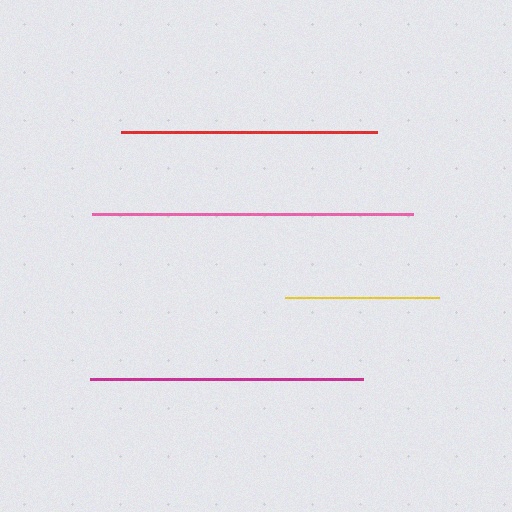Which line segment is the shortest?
The yellow line is the shortest at approximately 154 pixels.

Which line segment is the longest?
The pink line is the longest at approximately 321 pixels.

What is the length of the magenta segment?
The magenta segment is approximately 273 pixels long.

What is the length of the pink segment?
The pink segment is approximately 321 pixels long.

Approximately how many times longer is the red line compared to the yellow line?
The red line is approximately 1.7 times the length of the yellow line.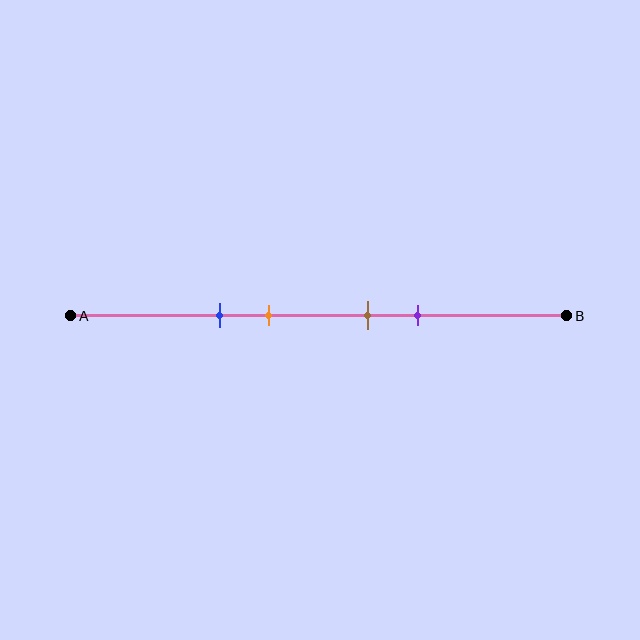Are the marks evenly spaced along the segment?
No, the marks are not evenly spaced.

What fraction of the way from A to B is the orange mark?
The orange mark is approximately 40% (0.4) of the way from A to B.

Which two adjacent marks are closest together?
The brown and purple marks are the closest adjacent pair.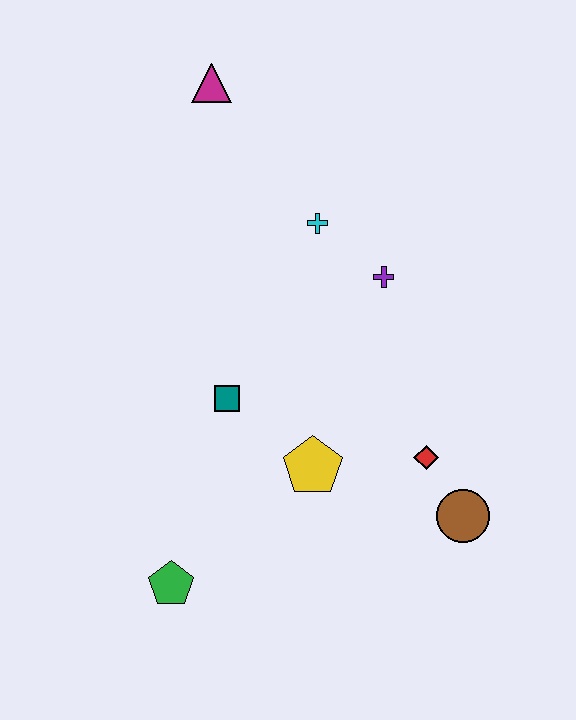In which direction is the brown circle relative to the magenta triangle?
The brown circle is below the magenta triangle.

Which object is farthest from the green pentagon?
The magenta triangle is farthest from the green pentagon.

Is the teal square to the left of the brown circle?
Yes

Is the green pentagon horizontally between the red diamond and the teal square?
No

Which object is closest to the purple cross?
The cyan cross is closest to the purple cross.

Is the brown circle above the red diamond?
No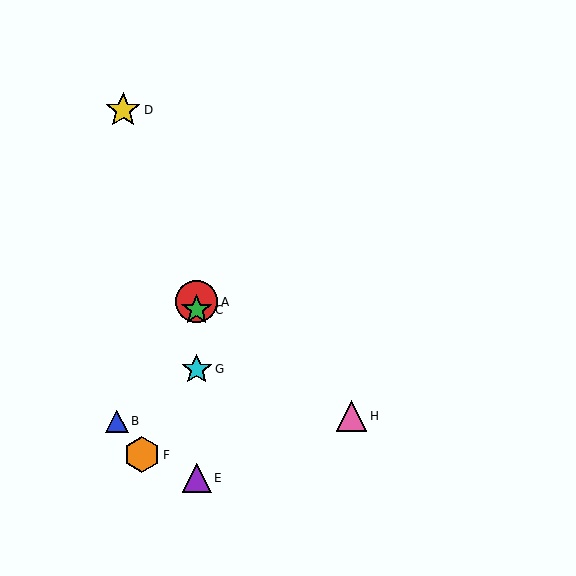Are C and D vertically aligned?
No, C is at x≈197 and D is at x≈123.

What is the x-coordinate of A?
Object A is at x≈197.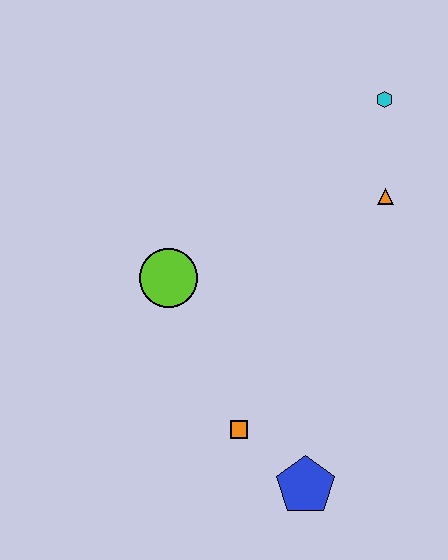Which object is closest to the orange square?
The blue pentagon is closest to the orange square.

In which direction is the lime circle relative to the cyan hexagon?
The lime circle is to the left of the cyan hexagon.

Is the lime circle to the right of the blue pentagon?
No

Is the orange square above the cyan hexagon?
No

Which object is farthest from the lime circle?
The cyan hexagon is farthest from the lime circle.